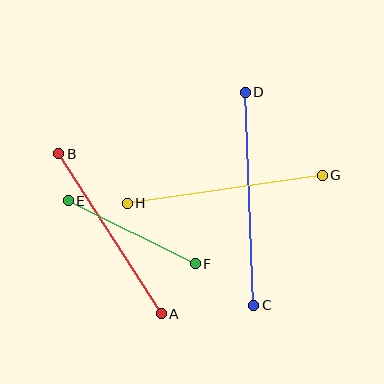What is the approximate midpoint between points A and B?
The midpoint is at approximately (110, 234) pixels.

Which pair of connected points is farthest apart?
Points C and D are farthest apart.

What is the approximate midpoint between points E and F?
The midpoint is at approximately (132, 232) pixels.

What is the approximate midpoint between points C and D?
The midpoint is at approximately (250, 199) pixels.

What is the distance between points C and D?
The distance is approximately 213 pixels.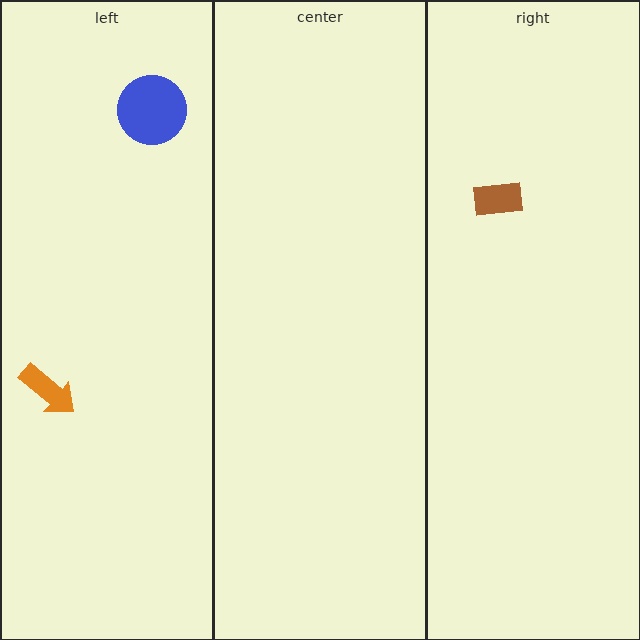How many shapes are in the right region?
1.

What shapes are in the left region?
The orange arrow, the blue circle.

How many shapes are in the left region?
2.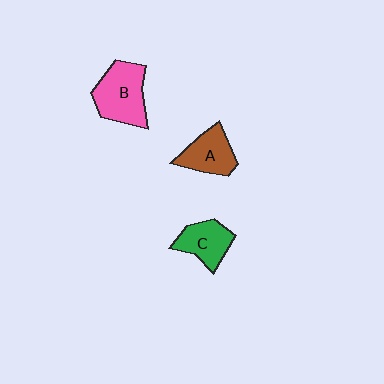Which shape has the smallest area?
Shape C (green).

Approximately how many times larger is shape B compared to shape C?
Approximately 1.4 times.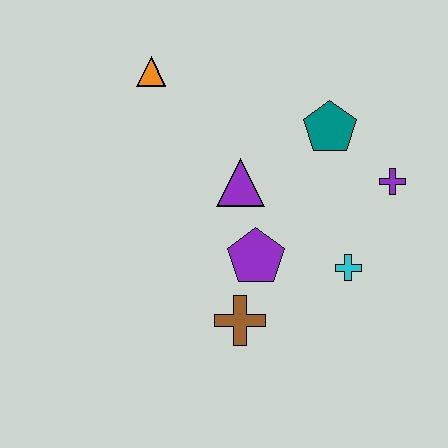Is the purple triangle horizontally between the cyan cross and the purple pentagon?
No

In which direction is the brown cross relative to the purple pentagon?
The brown cross is below the purple pentagon.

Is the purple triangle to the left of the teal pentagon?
Yes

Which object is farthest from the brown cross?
The orange triangle is farthest from the brown cross.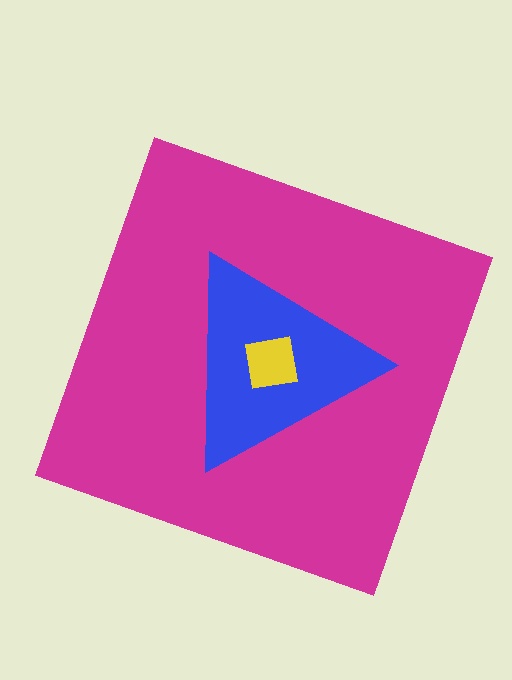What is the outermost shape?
The magenta square.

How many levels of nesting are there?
3.